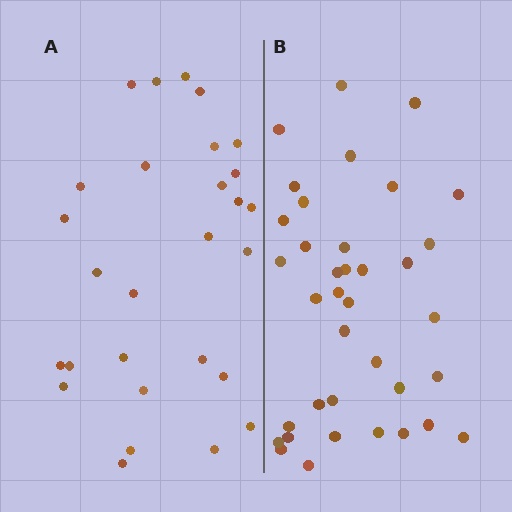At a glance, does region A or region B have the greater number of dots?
Region B (the right region) has more dots.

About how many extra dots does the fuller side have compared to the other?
Region B has roughly 8 or so more dots than region A.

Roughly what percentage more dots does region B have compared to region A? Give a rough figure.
About 30% more.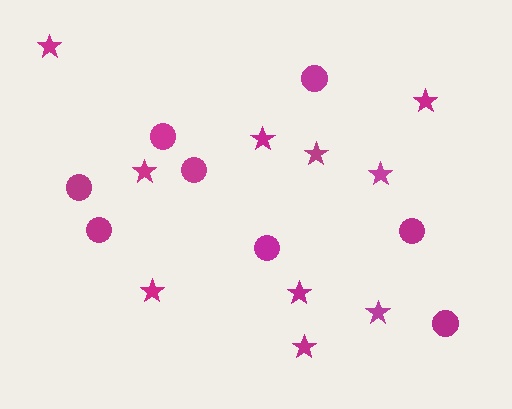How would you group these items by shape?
There are 2 groups: one group of stars (10) and one group of circles (8).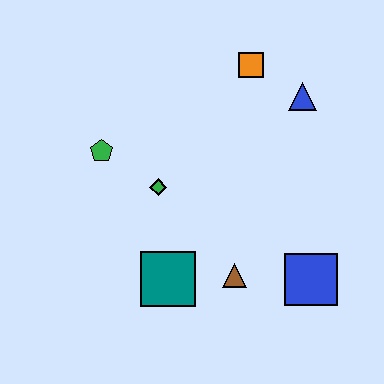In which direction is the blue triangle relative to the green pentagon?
The blue triangle is to the right of the green pentagon.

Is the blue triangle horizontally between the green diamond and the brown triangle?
No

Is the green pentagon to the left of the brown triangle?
Yes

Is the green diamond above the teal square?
Yes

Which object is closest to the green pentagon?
The green diamond is closest to the green pentagon.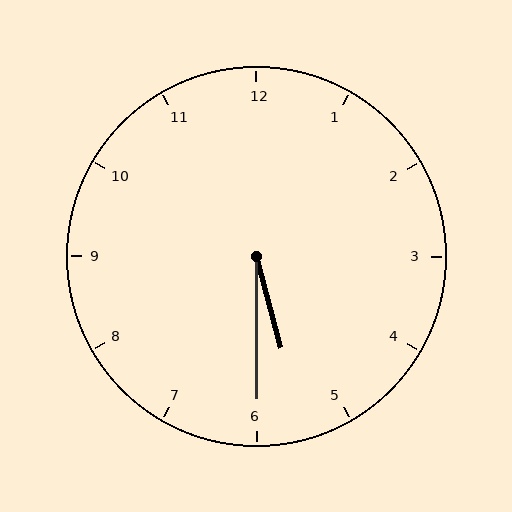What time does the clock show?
5:30.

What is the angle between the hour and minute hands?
Approximately 15 degrees.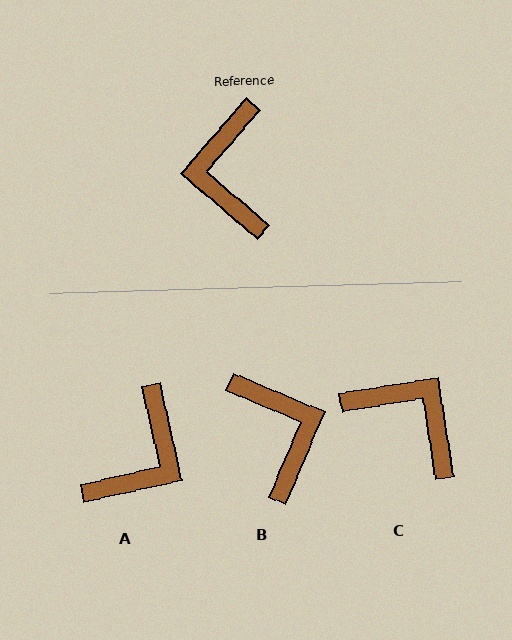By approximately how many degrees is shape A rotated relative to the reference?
Approximately 143 degrees counter-clockwise.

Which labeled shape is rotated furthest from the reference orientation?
B, about 162 degrees away.